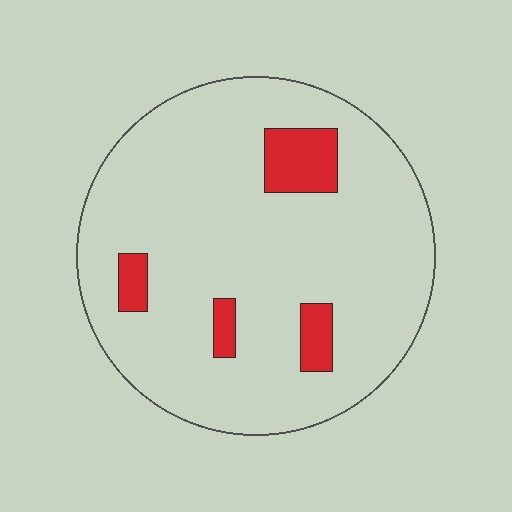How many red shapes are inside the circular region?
4.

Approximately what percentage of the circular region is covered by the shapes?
Approximately 10%.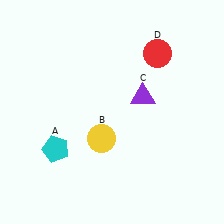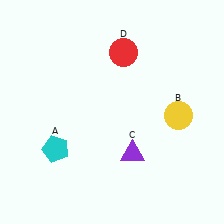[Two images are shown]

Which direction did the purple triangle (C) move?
The purple triangle (C) moved down.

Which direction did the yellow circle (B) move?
The yellow circle (B) moved right.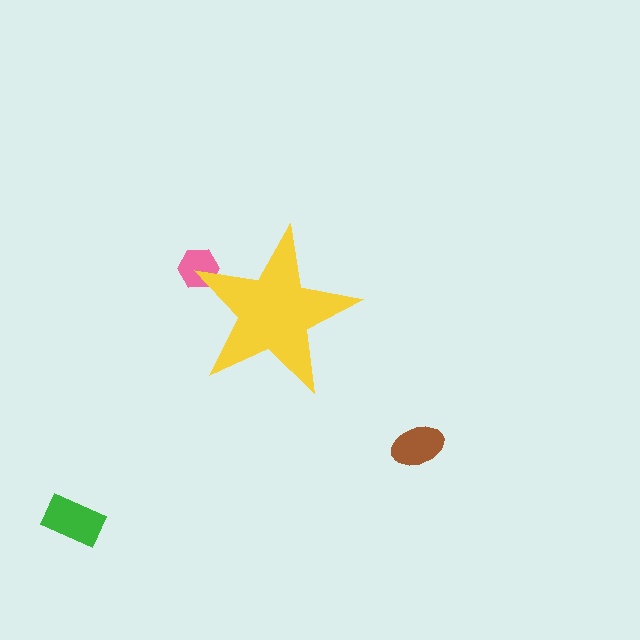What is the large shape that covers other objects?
A yellow star.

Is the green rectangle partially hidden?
No, the green rectangle is fully visible.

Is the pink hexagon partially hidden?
Yes, the pink hexagon is partially hidden behind the yellow star.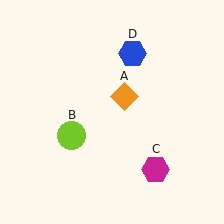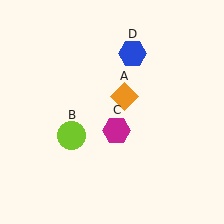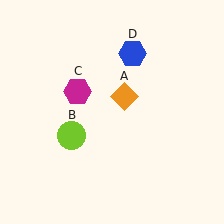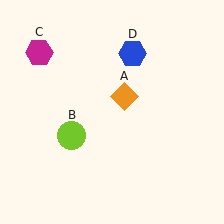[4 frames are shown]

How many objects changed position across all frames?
1 object changed position: magenta hexagon (object C).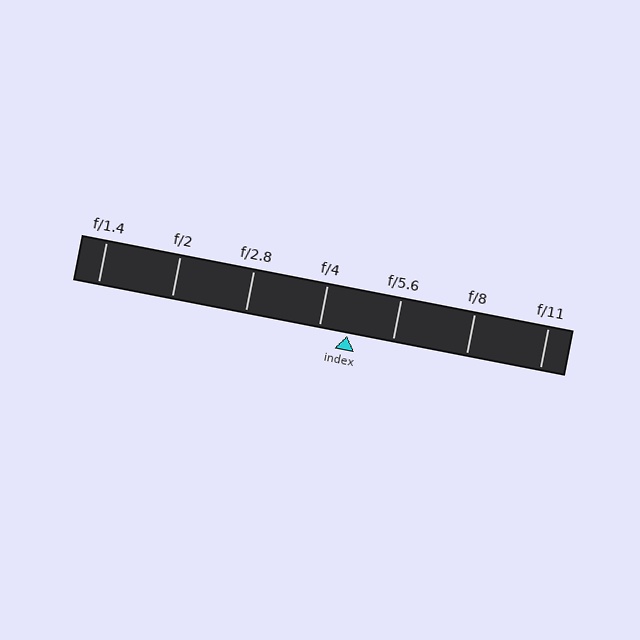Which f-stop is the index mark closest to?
The index mark is closest to f/4.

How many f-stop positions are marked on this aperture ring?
There are 7 f-stop positions marked.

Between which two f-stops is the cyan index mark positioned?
The index mark is between f/4 and f/5.6.